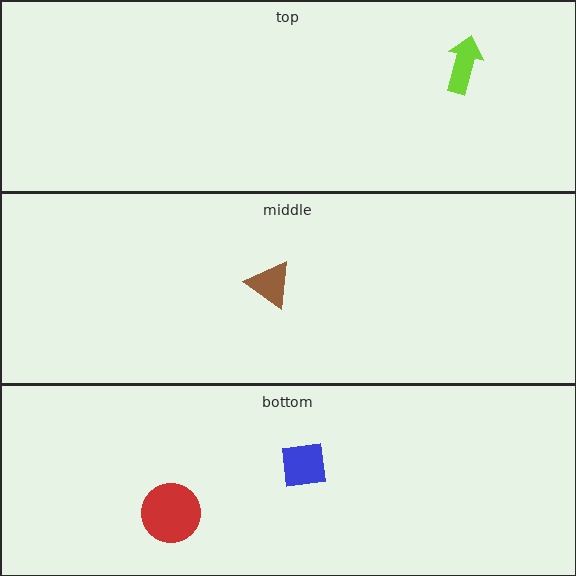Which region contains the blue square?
The bottom region.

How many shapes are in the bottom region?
2.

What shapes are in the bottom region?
The red circle, the blue square.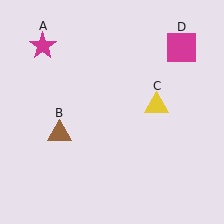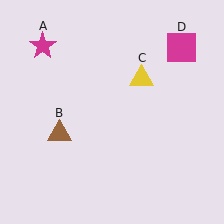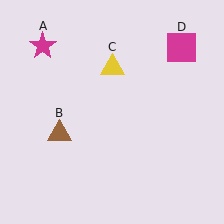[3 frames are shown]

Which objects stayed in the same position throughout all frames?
Magenta star (object A) and brown triangle (object B) and magenta square (object D) remained stationary.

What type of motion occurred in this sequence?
The yellow triangle (object C) rotated counterclockwise around the center of the scene.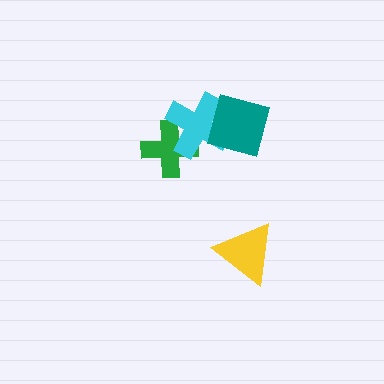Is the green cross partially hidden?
Yes, it is partially covered by another shape.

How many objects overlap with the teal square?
1 object overlaps with the teal square.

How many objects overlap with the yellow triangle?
0 objects overlap with the yellow triangle.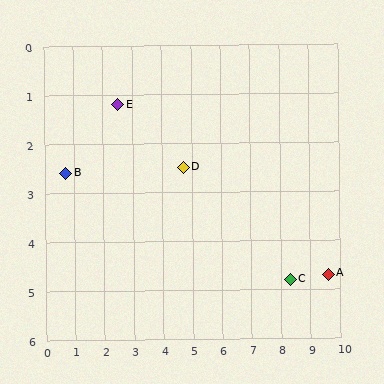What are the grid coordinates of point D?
Point D is at approximately (4.7, 2.5).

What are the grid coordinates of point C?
Point C is at approximately (8.3, 4.8).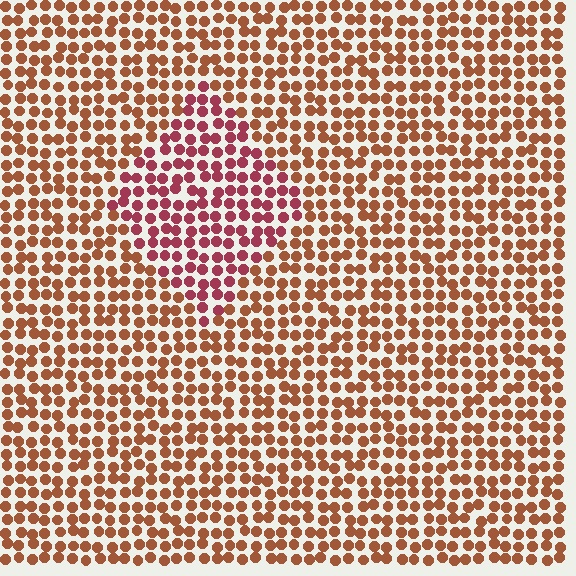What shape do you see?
I see a diamond.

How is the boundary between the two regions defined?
The boundary is defined purely by a slight shift in hue (about 34 degrees). Spacing, size, and orientation are identical on both sides.